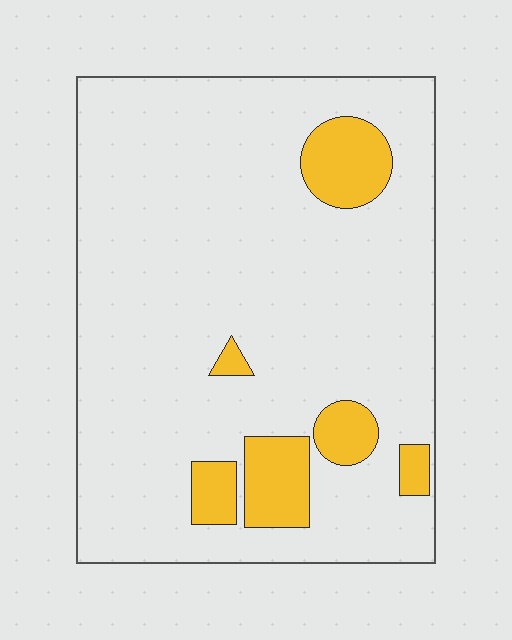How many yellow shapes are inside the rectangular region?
6.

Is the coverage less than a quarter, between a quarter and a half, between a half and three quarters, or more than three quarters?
Less than a quarter.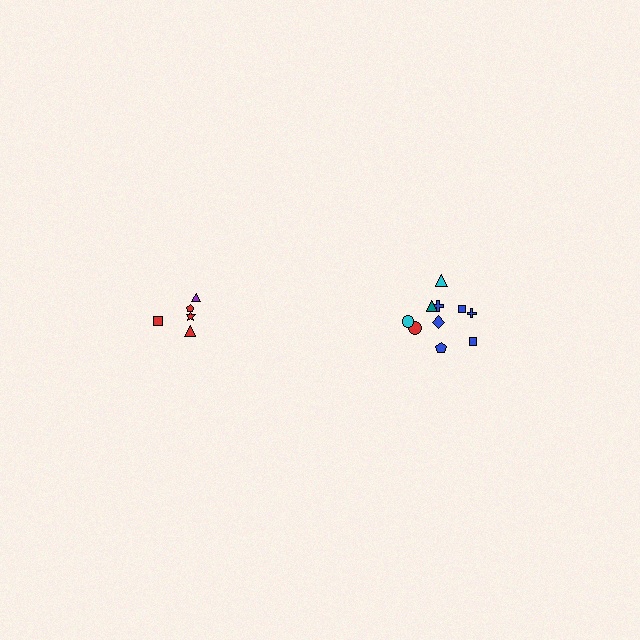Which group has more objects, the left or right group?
The right group.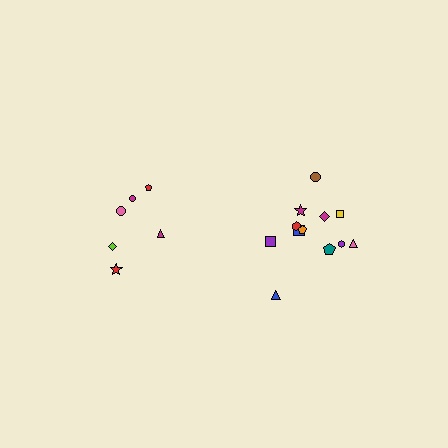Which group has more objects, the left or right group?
The right group.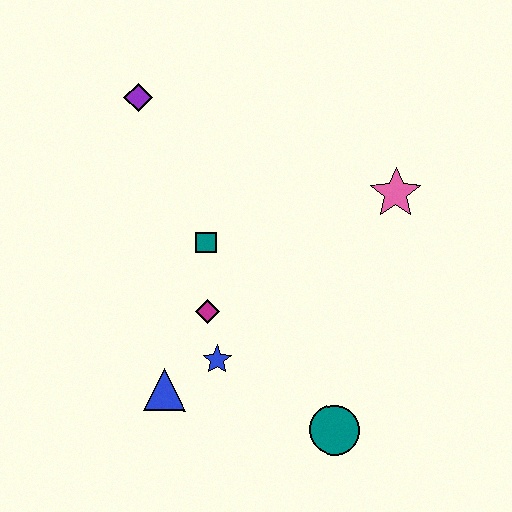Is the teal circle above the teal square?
No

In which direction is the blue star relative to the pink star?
The blue star is to the left of the pink star.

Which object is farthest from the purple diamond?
The teal circle is farthest from the purple diamond.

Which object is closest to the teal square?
The magenta diamond is closest to the teal square.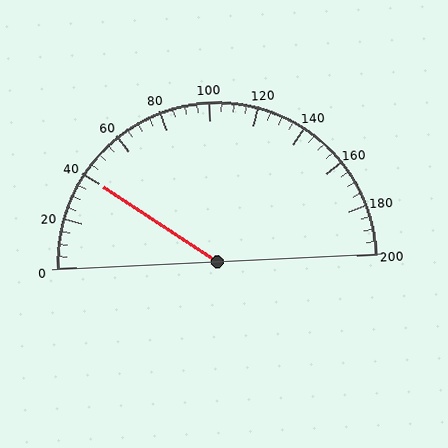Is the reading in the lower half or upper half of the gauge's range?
The reading is in the lower half of the range (0 to 200).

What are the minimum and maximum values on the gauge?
The gauge ranges from 0 to 200.